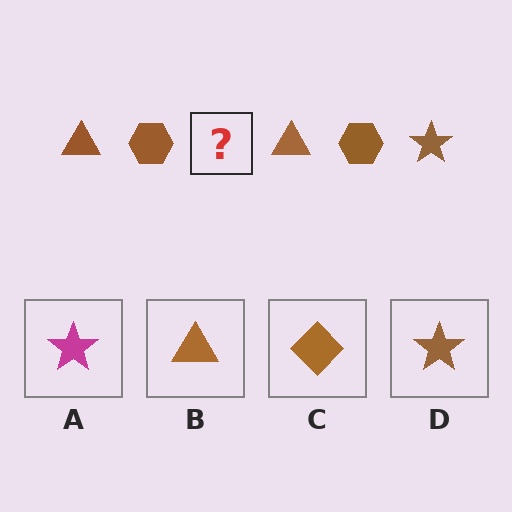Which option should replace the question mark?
Option D.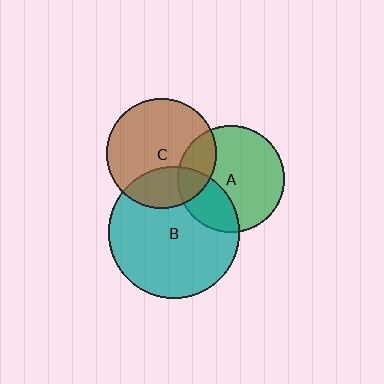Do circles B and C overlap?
Yes.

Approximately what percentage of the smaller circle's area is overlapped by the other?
Approximately 25%.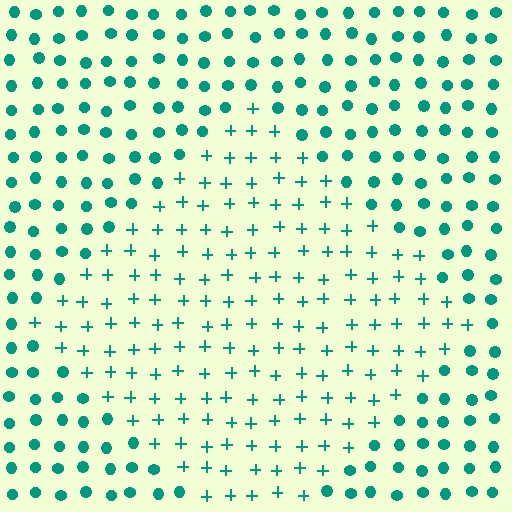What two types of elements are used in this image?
The image uses plus signs inside the diamond region and circles outside it.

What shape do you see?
I see a diamond.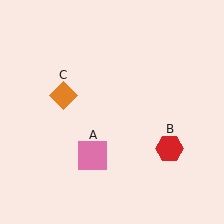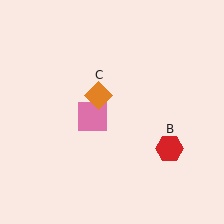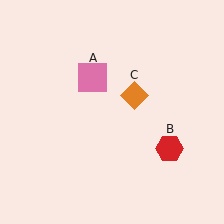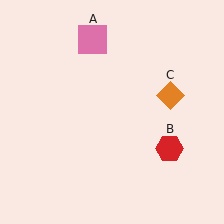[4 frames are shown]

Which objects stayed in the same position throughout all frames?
Red hexagon (object B) remained stationary.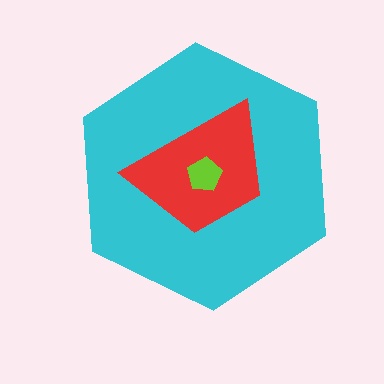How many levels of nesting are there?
3.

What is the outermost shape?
The cyan hexagon.